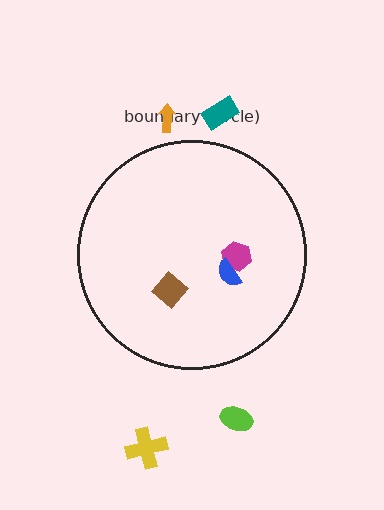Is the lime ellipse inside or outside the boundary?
Outside.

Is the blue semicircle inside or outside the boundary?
Inside.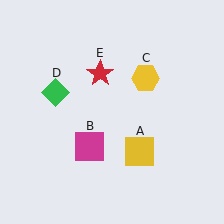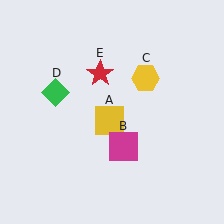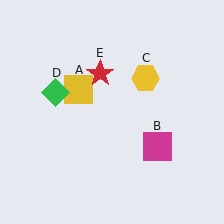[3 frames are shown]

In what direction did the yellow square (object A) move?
The yellow square (object A) moved up and to the left.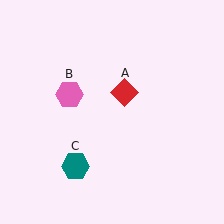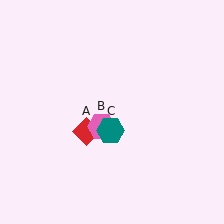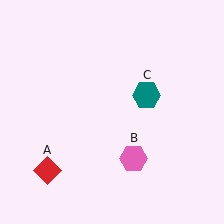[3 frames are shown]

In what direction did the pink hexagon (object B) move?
The pink hexagon (object B) moved down and to the right.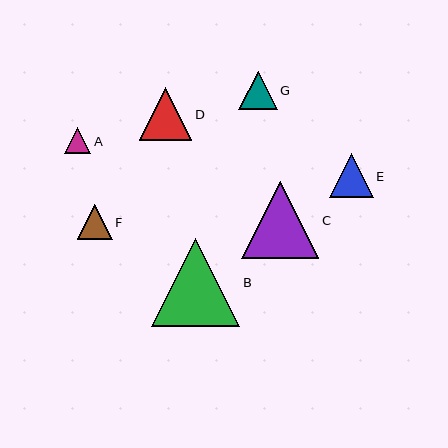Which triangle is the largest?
Triangle B is the largest with a size of approximately 88 pixels.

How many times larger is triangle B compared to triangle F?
Triangle B is approximately 2.5 times the size of triangle F.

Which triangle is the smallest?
Triangle A is the smallest with a size of approximately 26 pixels.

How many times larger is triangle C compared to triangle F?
Triangle C is approximately 2.2 times the size of triangle F.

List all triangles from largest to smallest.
From largest to smallest: B, C, D, E, G, F, A.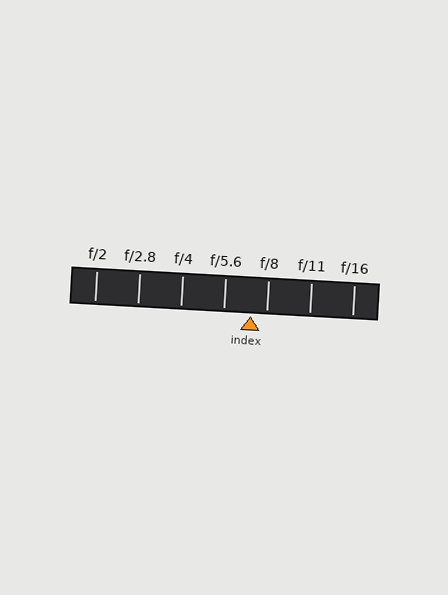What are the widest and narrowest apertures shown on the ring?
The widest aperture shown is f/2 and the narrowest is f/16.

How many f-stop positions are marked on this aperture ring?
There are 7 f-stop positions marked.